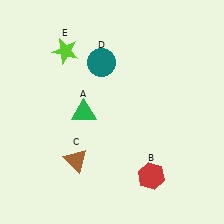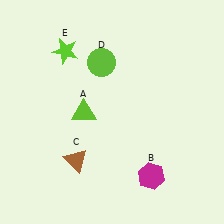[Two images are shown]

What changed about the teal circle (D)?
In Image 1, D is teal. In Image 2, it changed to lime.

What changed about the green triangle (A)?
In Image 1, A is green. In Image 2, it changed to lime.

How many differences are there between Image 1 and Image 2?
There are 3 differences between the two images.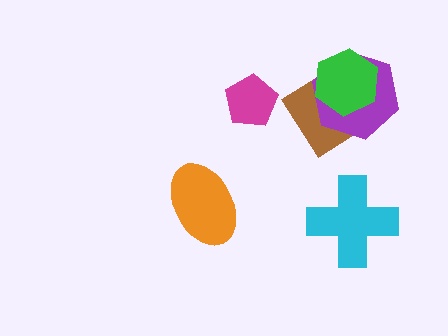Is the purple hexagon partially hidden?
Yes, it is partially covered by another shape.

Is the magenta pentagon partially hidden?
No, no other shape covers it.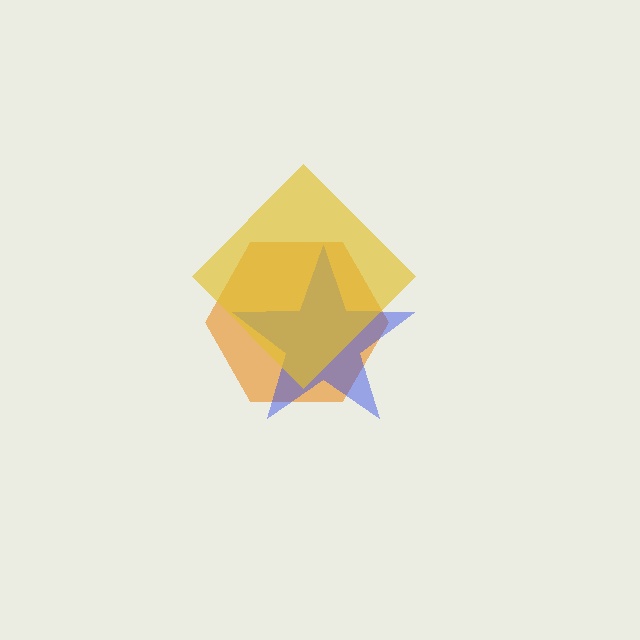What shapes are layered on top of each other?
The layered shapes are: an orange hexagon, a blue star, a yellow diamond.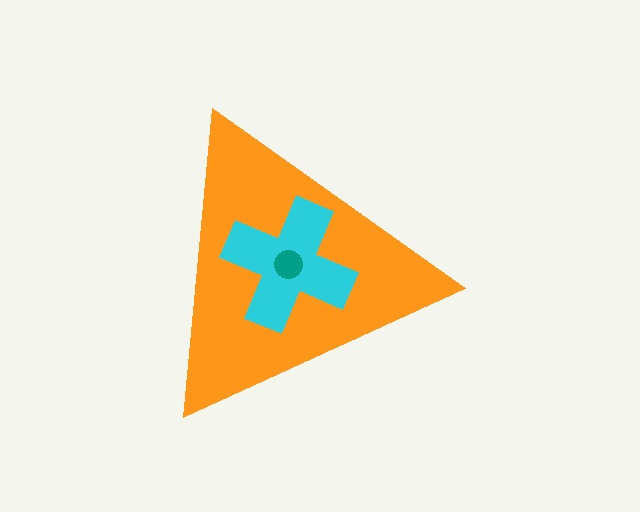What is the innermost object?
The teal circle.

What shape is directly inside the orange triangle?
The cyan cross.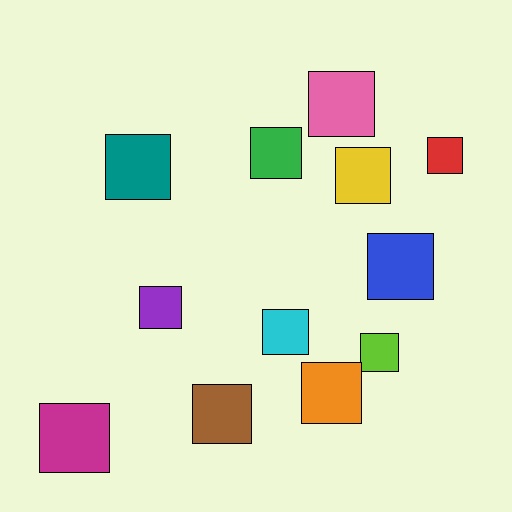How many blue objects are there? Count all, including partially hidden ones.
There is 1 blue object.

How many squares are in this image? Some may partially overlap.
There are 12 squares.